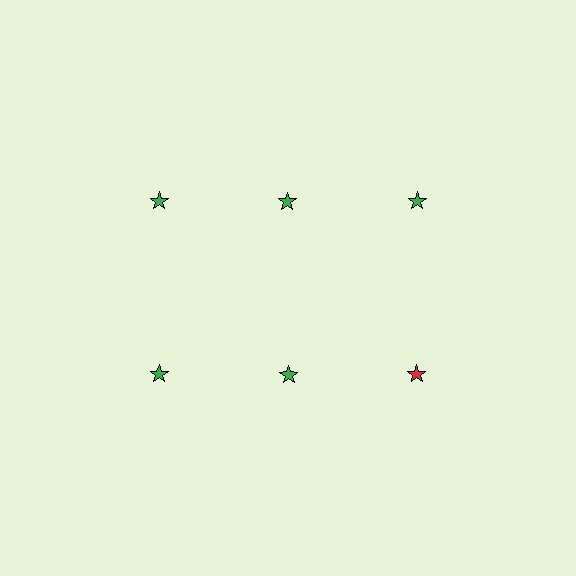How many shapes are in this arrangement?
There are 6 shapes arranged in a grid pattern.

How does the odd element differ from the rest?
It has a different color: red instead of green.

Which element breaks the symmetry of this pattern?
The red star in the second row, center column breaks the symmetry. All other shapes are green stars.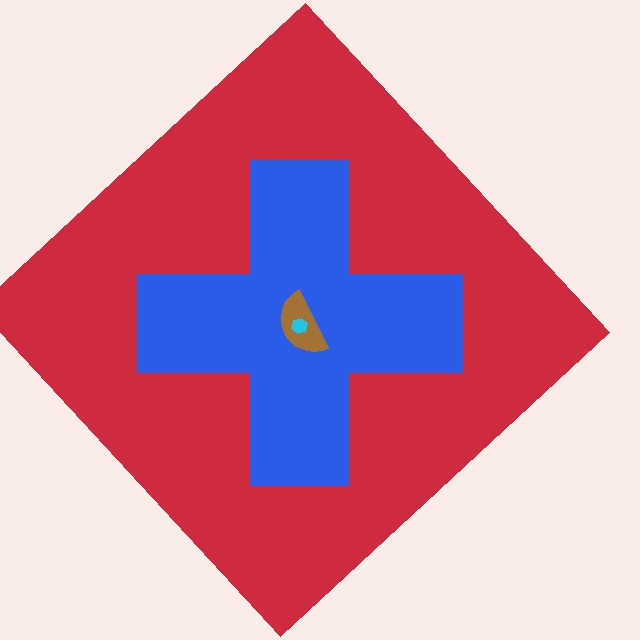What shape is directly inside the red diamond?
The blue cross.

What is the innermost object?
The cyan hexagon.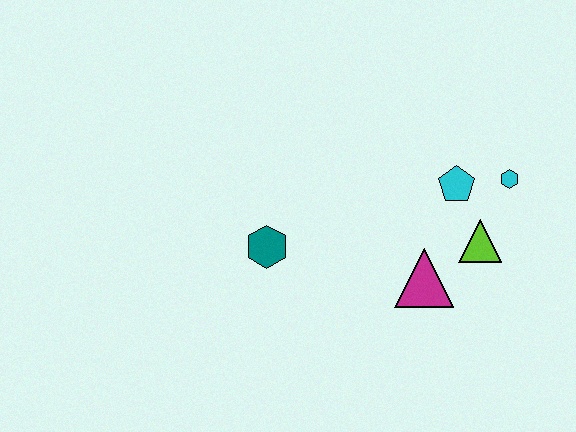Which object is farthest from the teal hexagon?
The cyan hexagon is farthest from the teal hexagon.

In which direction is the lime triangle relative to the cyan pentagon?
The lime triangle is below the cyan pentagon.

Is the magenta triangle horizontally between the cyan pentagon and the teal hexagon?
Yes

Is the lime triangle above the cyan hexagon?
No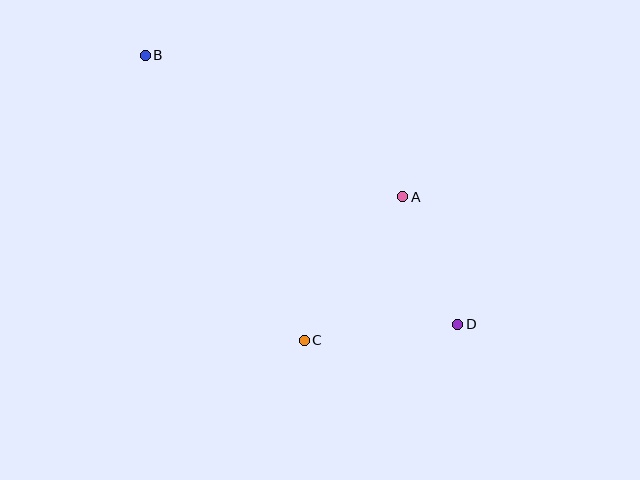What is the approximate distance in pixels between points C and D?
The distance between C and D is approximately 155 pixels.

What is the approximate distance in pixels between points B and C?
The distance between B and C is approximately 326 pixels.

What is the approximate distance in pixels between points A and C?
The distance between A and C is approximately 174 pixels.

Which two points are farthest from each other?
Points B and D are farthest from each other.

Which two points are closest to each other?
Points A and D are closest to each other.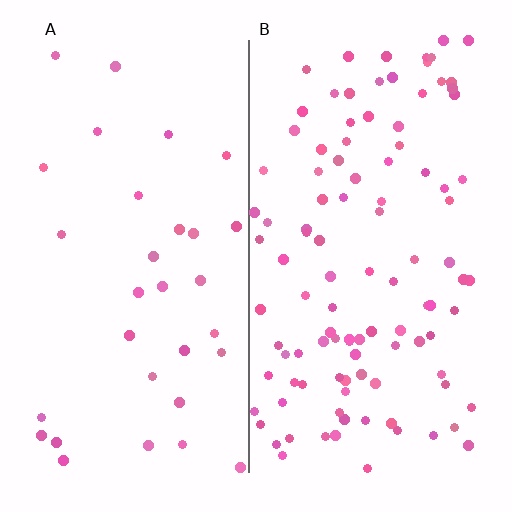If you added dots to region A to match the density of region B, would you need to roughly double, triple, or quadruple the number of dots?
Approximately triple.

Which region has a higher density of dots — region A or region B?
B (the right).